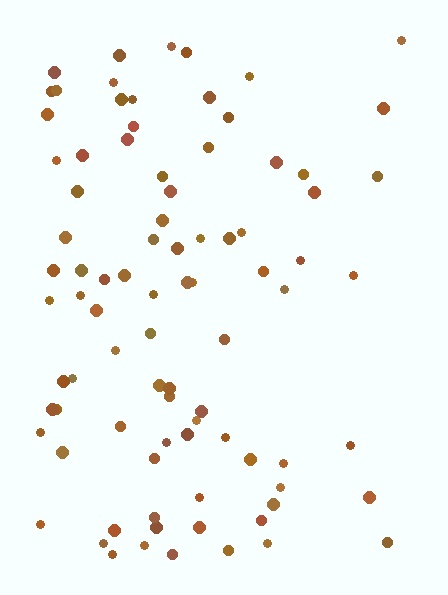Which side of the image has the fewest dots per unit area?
The right.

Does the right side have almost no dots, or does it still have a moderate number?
Still a moderate number, just noticeably fewer than the left.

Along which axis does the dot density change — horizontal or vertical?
Horizontal.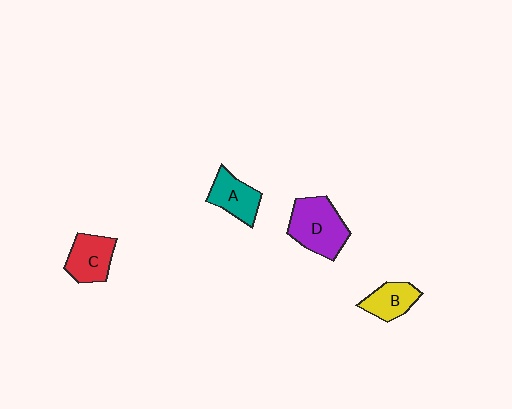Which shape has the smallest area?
Shape B (yellow).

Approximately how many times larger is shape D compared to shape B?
Approximately 1.7 times.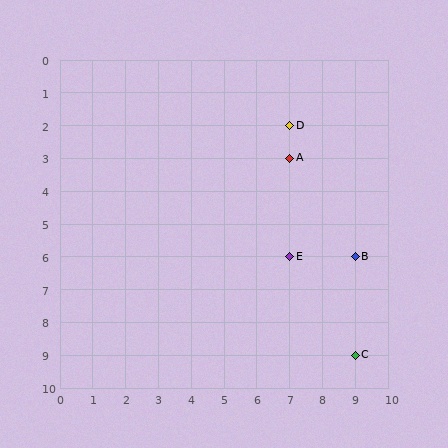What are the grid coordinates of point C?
Point C is at grid coordinates (9, 9).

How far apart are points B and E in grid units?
Points B and E are 2 columns apart.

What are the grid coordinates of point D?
Point D is at grid coordinates (7, 2).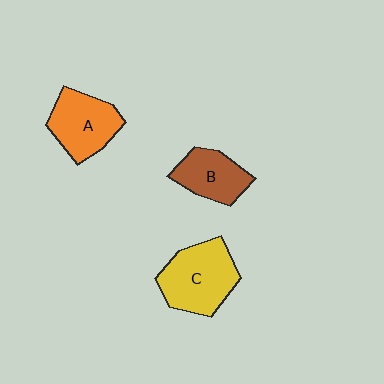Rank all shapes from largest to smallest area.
From largest to smallest: C (yellow), A (orange), B (brown).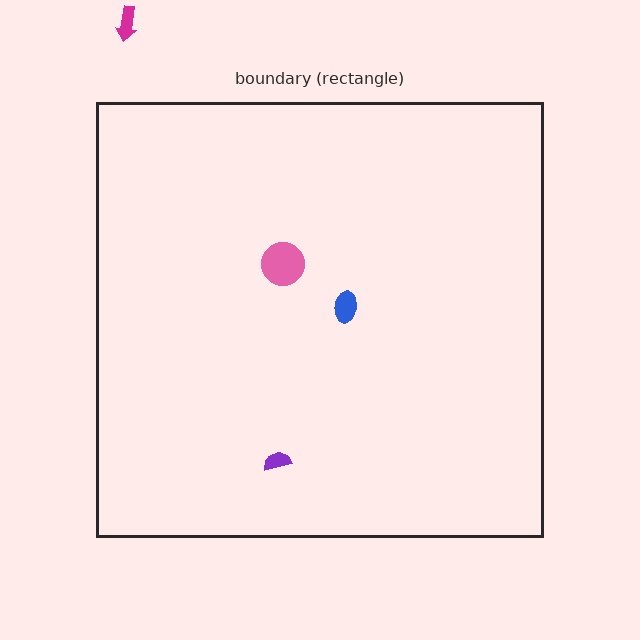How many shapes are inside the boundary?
3 inside, 1 outside.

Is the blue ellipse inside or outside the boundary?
Inside.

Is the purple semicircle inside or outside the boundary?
Inside.